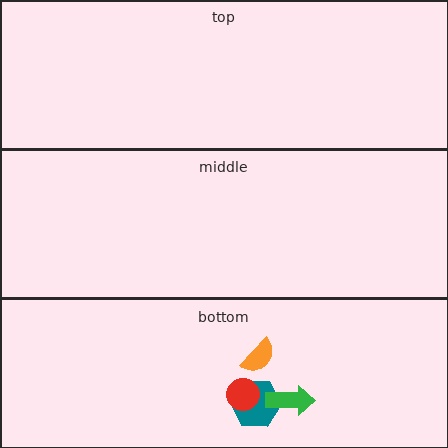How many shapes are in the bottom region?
4.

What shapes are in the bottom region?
The teal hexagon, the red circle, the green arrow, the orange semicircle.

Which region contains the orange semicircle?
The bottom region.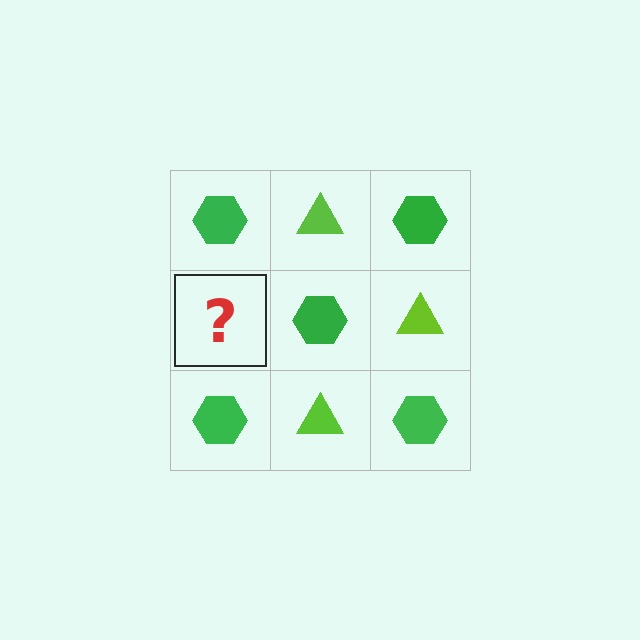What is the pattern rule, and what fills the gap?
The rule is that it alternates green hexagon and lime triangle in a checkerboard pattern. The gap should be filled with a lime triangle.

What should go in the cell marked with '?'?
The missing cell should contain a lime triangle.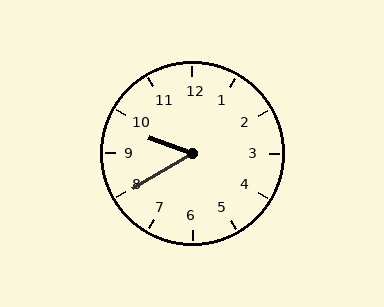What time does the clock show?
9:40.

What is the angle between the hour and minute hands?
Approximately 50 degrees.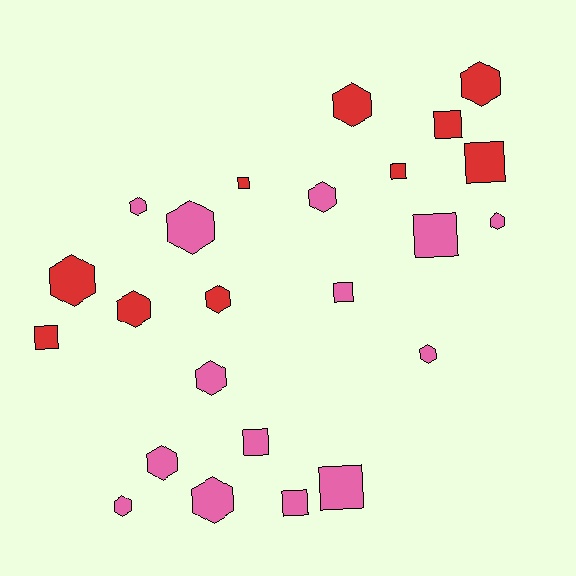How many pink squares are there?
There are 5 pink squares.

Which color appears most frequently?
Pink, with 14 objects.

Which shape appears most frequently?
Hexagon, with 14 objects.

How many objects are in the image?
There are 24 objects.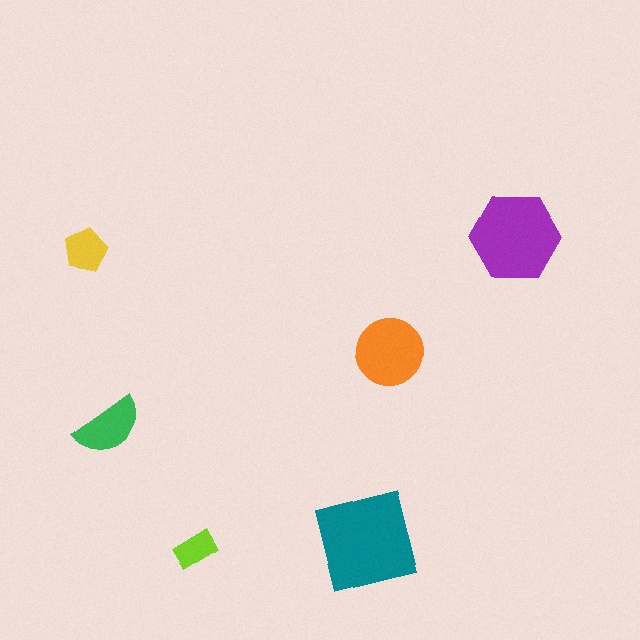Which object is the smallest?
The lime rectangle.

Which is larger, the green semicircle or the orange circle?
The orange circle.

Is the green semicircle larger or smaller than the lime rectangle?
Larger.